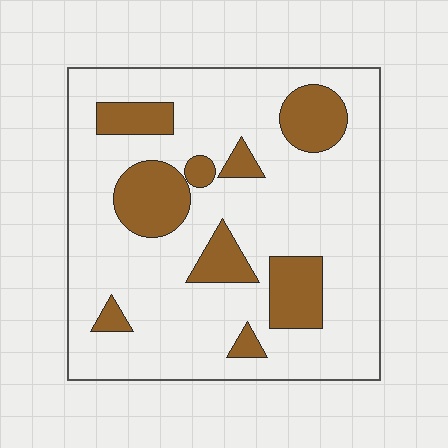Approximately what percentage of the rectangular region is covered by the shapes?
Approximately 20%.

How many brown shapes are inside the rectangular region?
9.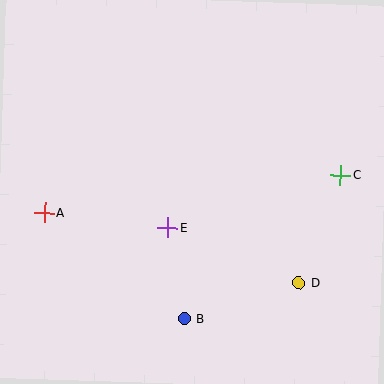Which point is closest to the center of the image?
Point E at (168, 227) is closest to the center.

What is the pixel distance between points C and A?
The distance between C and A is 298 pixels.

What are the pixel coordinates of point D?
Point D is at (299, 283).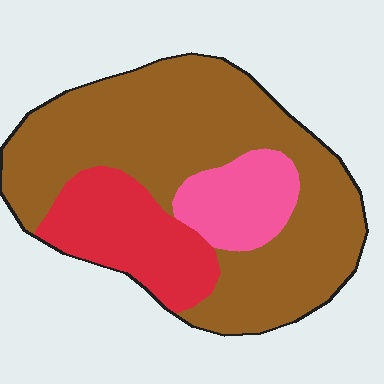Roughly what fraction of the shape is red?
Red covers 21% of the shape.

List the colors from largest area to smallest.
From largest to smallest: brown, red, pink.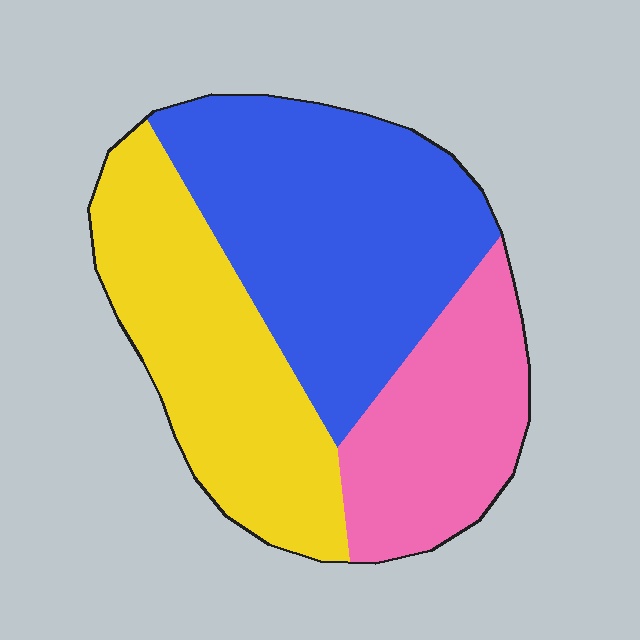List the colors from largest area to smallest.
From largest to smallest: blue, yellow, pink.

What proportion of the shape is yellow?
Yellow takes up about one third (1/3) of the shape.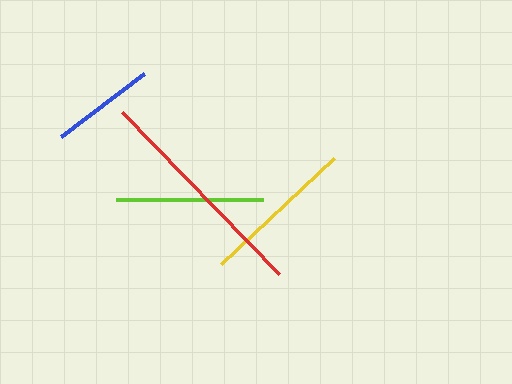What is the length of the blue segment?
The blue segment is approximately 104 pixels long.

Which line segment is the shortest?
The blue line is the shortest at approximately 104 pixels.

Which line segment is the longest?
The red line is the longest at approximately 226 pixels.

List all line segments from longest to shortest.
From longest to shortest: red, yellow, lime, blue.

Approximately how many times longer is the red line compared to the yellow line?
The red line is approximately 1.5 times the length of the yellow line.